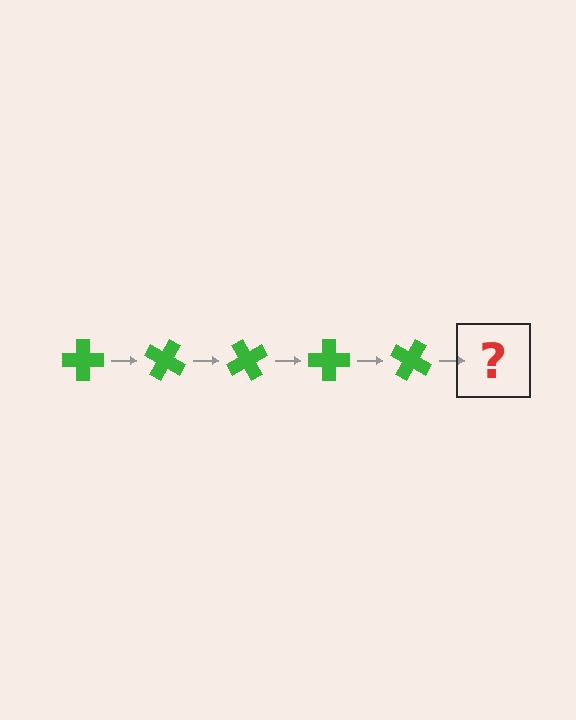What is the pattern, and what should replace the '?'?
The pattern is that the cross rotates 30 degrees each step. The '?' should be a green cross rotated 150 degrees.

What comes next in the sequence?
The next element should be a green cross rotated 150 degrees.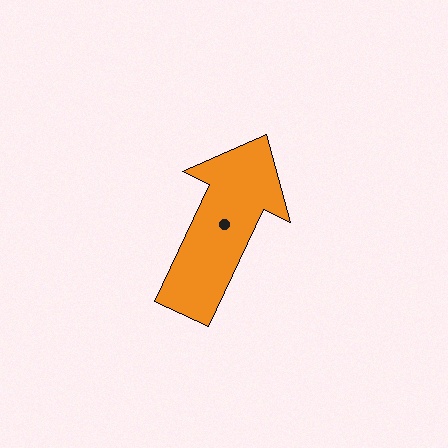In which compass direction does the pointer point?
Northeast.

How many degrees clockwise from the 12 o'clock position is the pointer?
Approximately 25 degrees.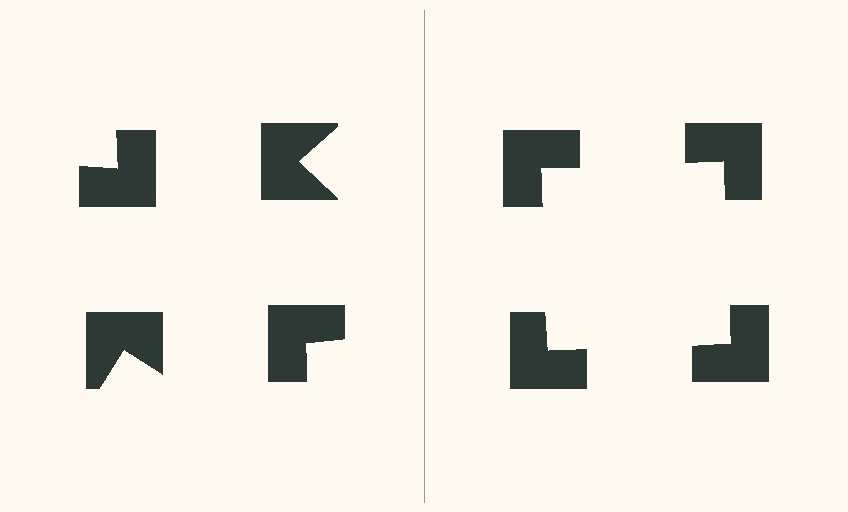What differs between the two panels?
The notched squares are positioned identically on both sides; only the wedge orientations differ. On the right they align to a square; on the left they are misaligned.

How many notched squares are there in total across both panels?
8 — 4 on each side.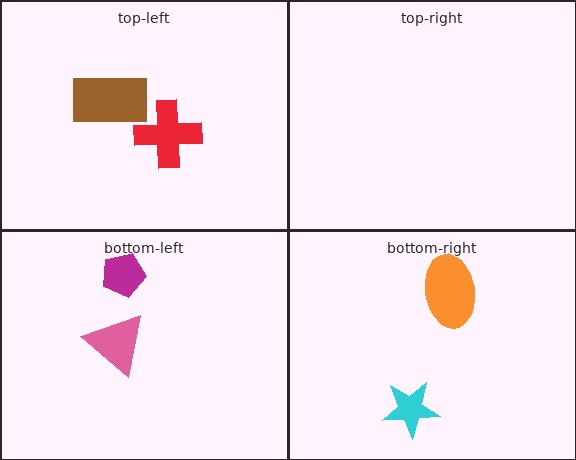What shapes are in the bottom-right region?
The cyan star, the orange ellipse.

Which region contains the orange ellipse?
The bottom-right region.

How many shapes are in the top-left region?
2.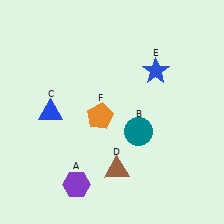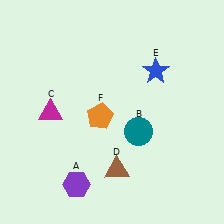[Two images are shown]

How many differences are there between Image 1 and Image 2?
There is 1 difference between the two images.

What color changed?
The triangle (C) changed from blue in Image 1 to magenta in Image 2.